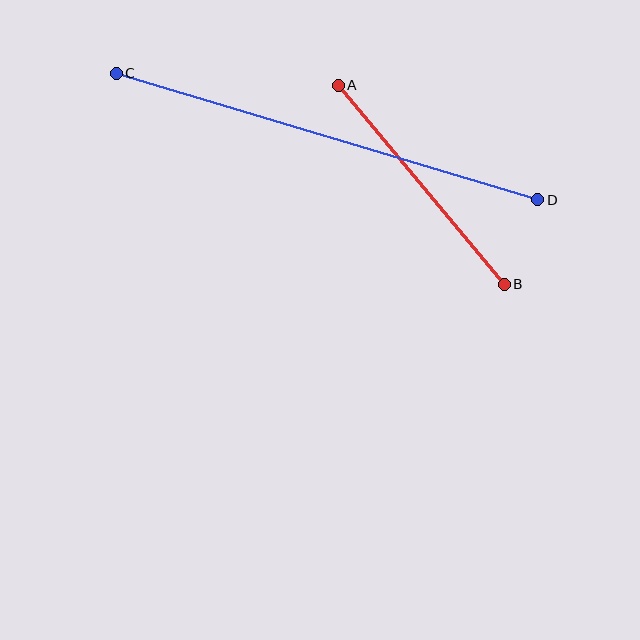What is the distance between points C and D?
The distance is approximately 440 pixels.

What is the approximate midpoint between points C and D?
The midpoint is at approximately (327, 137) pixels.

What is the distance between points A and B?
The distance is approximately 259 pixels.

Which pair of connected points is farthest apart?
Points C and D are farthest apart.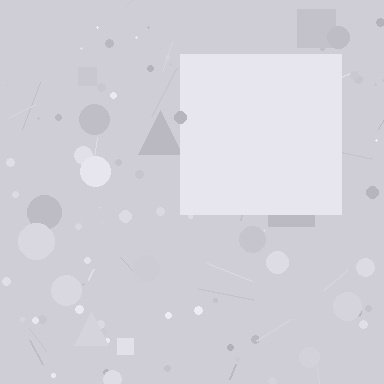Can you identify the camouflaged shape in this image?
The camouflaged shape is a square.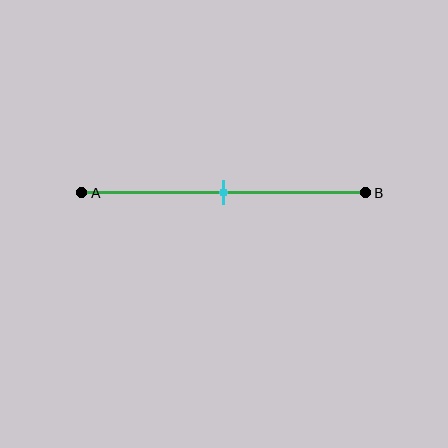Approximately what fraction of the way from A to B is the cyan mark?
The cyan mark is approximately 50% of the way from A to B.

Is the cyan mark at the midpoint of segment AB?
Yes, the mark is approximately at the midpoint.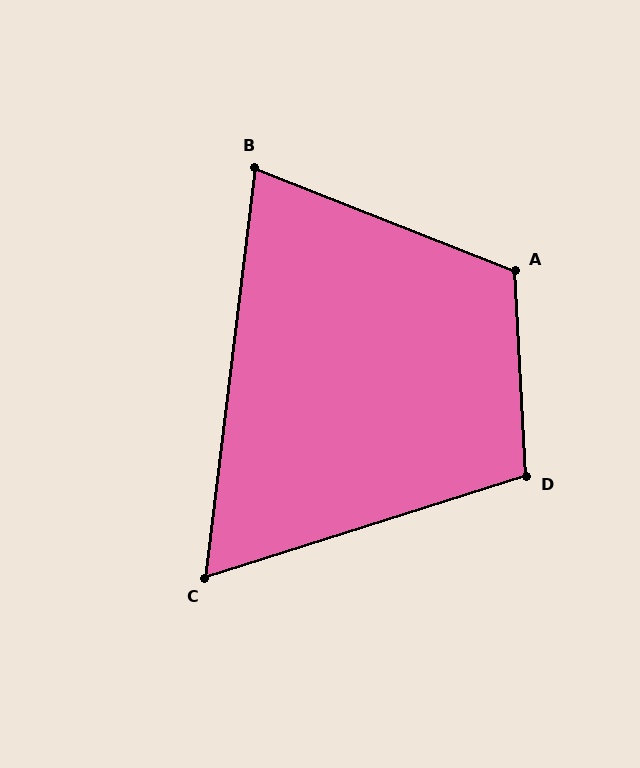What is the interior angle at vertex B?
Approximately 75 degrees (acute).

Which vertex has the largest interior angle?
A, at approximately 115 degrees.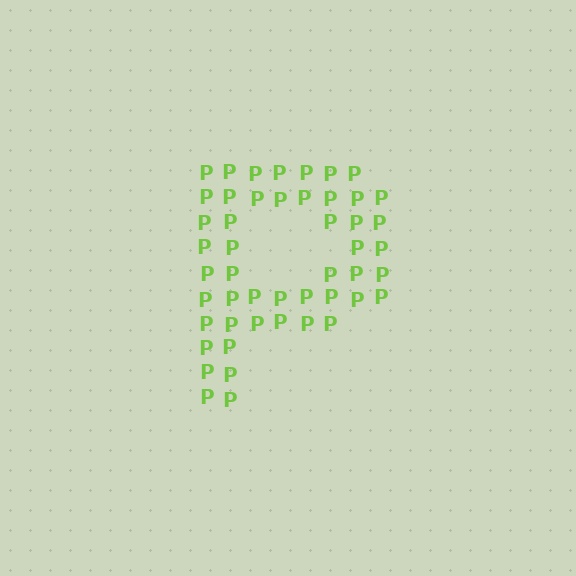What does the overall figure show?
The overall figure shows the letter P.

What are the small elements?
The small elements are letter P's.